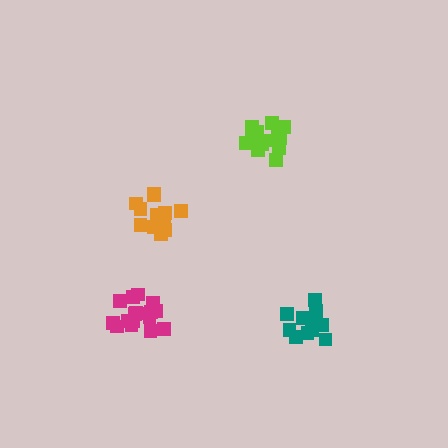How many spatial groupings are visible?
There are 4 spatial groupings.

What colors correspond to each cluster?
The clusters are colored: teal, magenta, lime, orange.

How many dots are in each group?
Group 1: 11 dots, Group 2: 17 dots, Group 3: 16 dots, Group 4: 13 dots (57 total).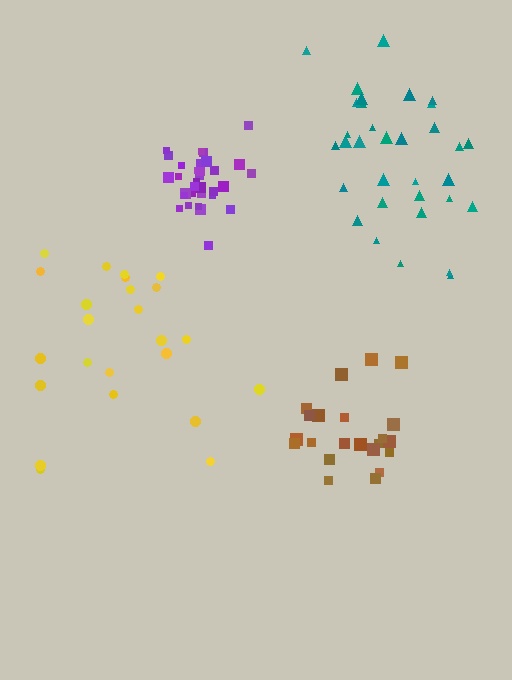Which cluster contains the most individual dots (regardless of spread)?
Purple (34).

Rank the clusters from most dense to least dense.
purple, brown, teal, yellow.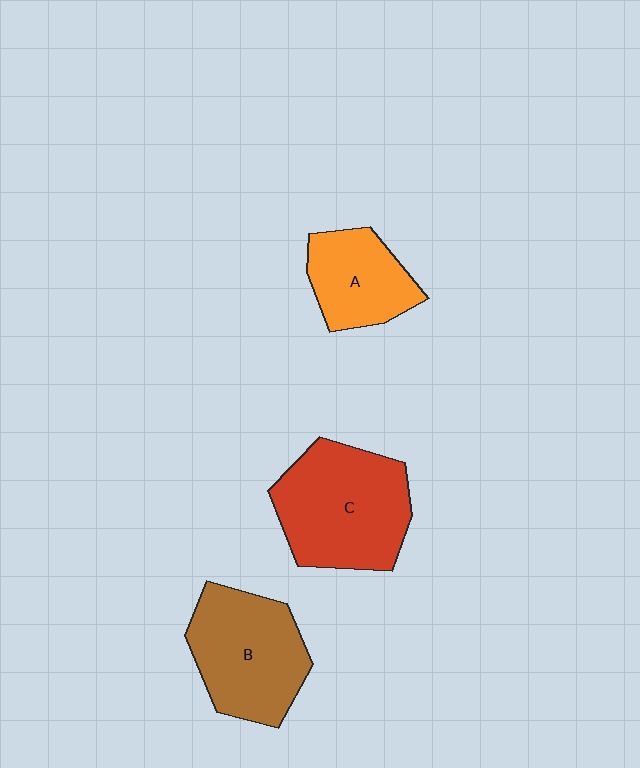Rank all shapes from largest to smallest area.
From largest to smallest: C (red), B (brown), A (orange).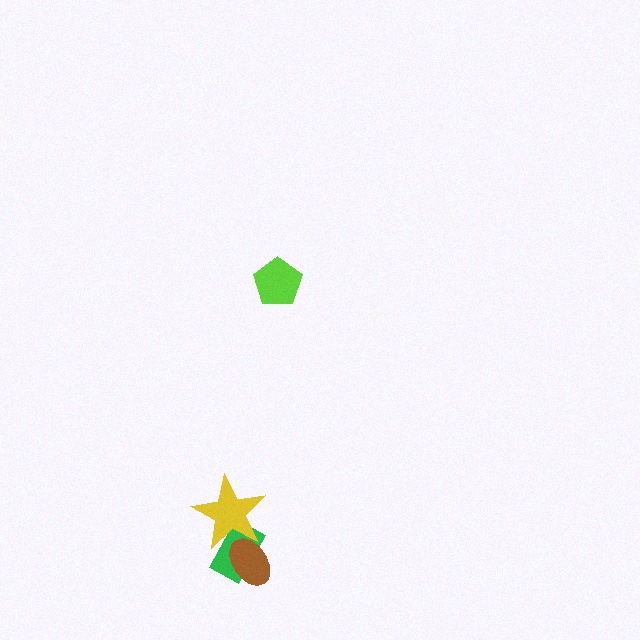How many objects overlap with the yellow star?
2 objects overlap with the yellow star.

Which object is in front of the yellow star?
The brown ellipse is in front of the yellow star.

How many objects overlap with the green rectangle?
2 objects overlap with the green rectangle.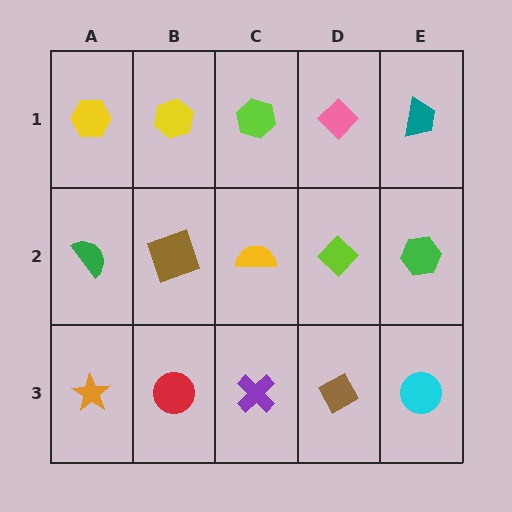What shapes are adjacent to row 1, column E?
A green hexagon (row 2, column E), a pink diamond (row 1, column D).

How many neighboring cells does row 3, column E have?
2.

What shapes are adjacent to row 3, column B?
A brown square (row 2, column B), an orange star (row 3, column A), a purple cross (row 3, column C).